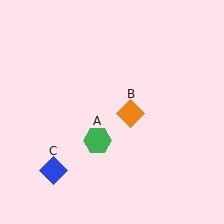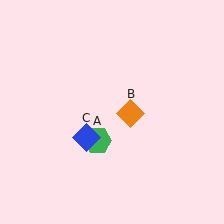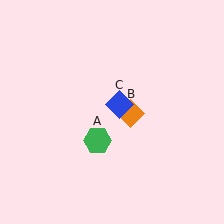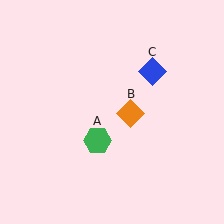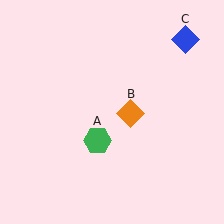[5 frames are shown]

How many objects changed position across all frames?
1 object changed position: blue diamond (object C).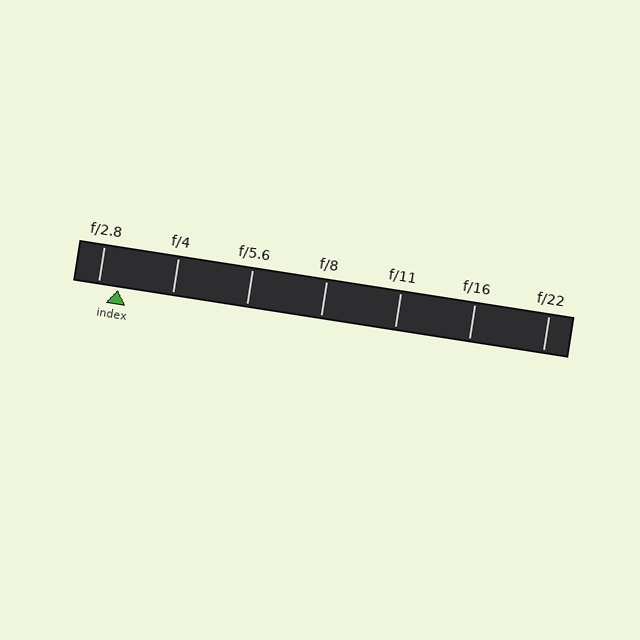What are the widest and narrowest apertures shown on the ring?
The widest aperture shown is f/2.8 and the narrowest is f/22.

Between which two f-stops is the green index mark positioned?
The index mark is between f/2.8 and f/4.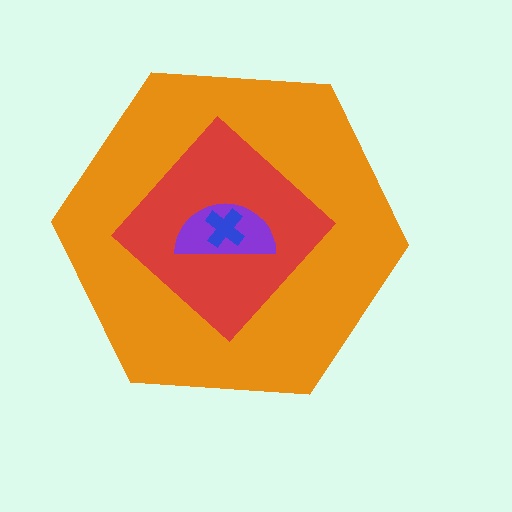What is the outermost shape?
The orange hexagon.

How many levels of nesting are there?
4.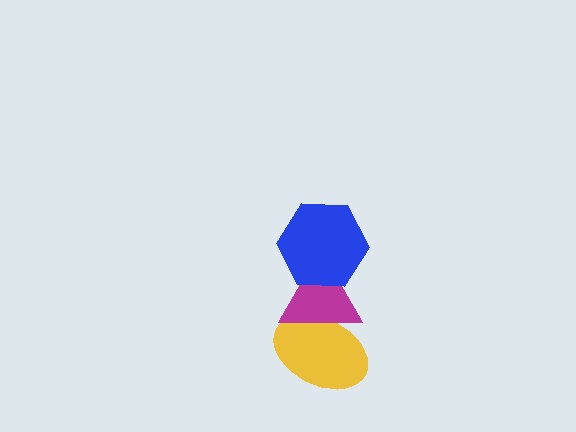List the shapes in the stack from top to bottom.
From top to bottom: the blue hexagon, the magenta triangle, the yellow ellipse.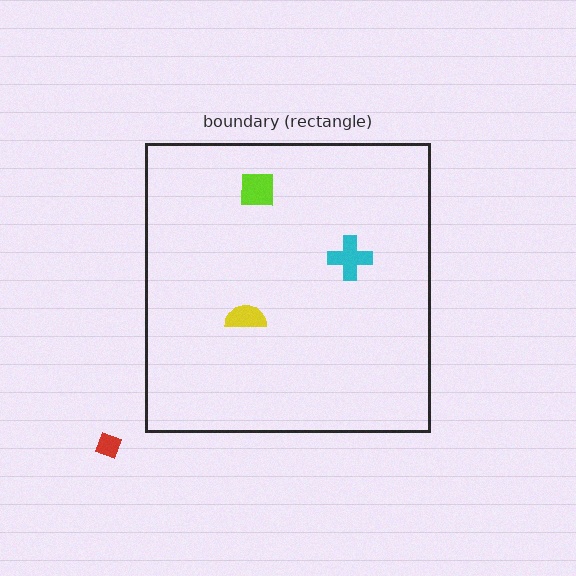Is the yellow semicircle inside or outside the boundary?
Inside.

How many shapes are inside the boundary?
3 inside, 1 outside.